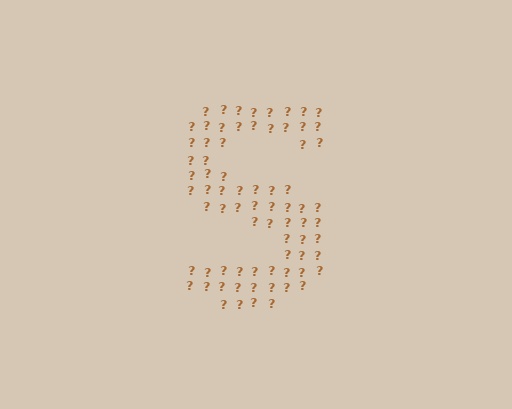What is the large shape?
The large shape is the letter S.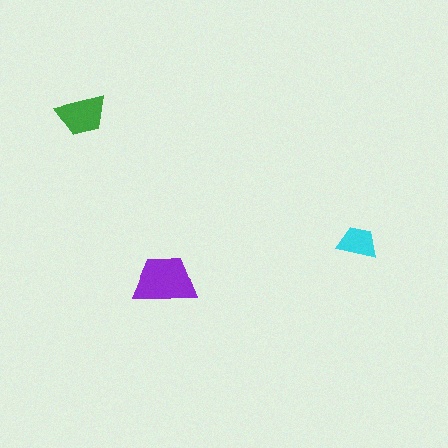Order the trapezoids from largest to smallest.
the purple one, the green one, the cyan one.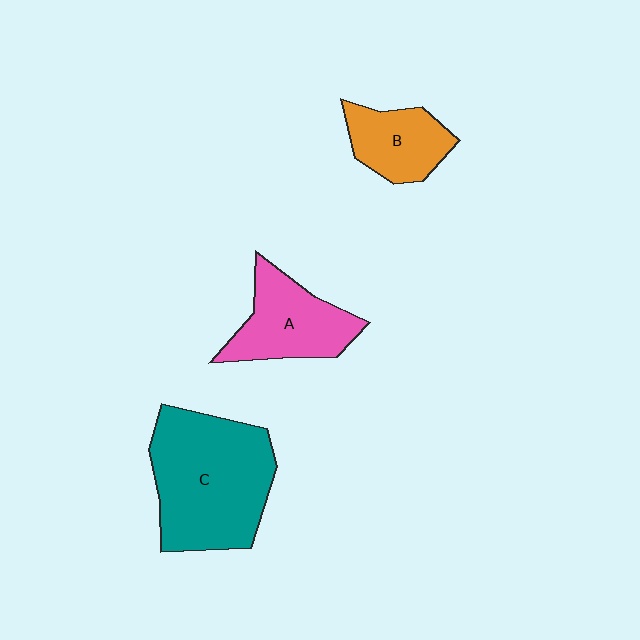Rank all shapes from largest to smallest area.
From largest to smallest: C (teal), A (pink), B (orange).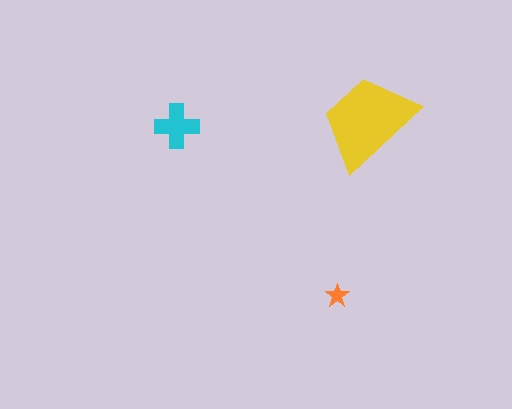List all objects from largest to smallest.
The yellow trapezoid, the cyan cross, the orange star.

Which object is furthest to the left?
The cyan cross is leftmost.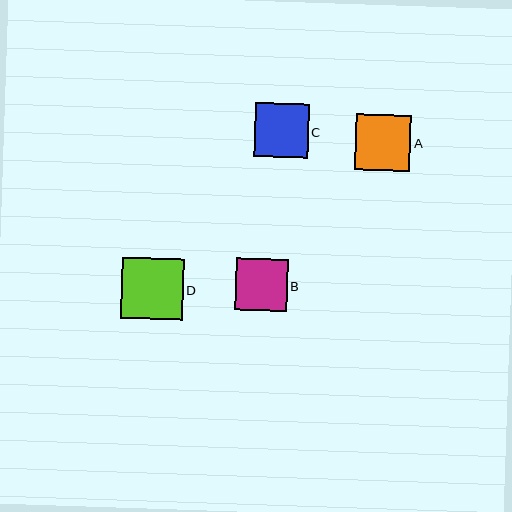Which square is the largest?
Square D is the largest with a size of approximately 61 pixels.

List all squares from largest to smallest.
From largest to smallest: D, A, C, B.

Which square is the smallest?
Square B is the smallest with a size of approximately 52 pixels.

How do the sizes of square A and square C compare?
Square A and square C are approximately the same size.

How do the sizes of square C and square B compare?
Square C and square B are approximately the same size.